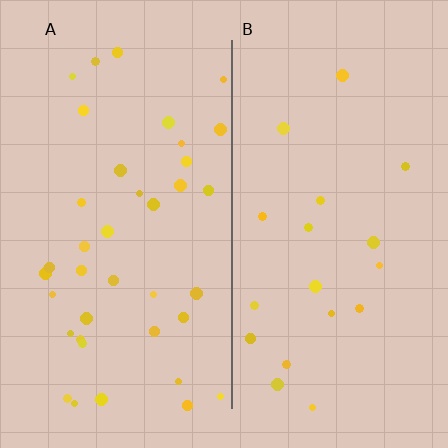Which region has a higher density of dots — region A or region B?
A (the left).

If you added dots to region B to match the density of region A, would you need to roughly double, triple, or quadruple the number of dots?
Approximately double.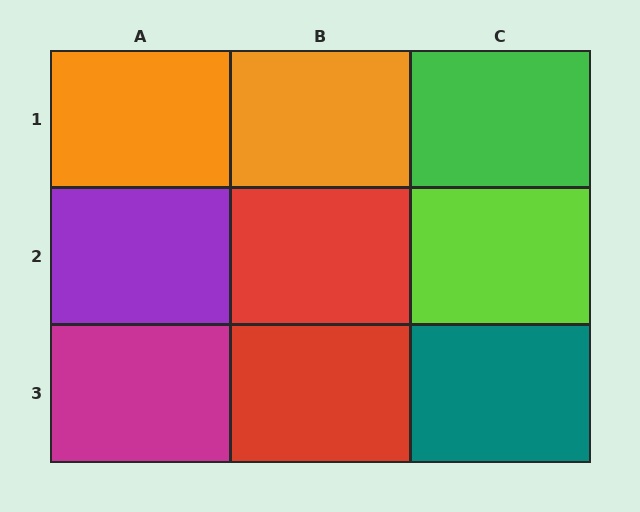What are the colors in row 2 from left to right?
Purple, red, lime.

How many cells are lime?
1 cell is lime.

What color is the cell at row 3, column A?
Magenta.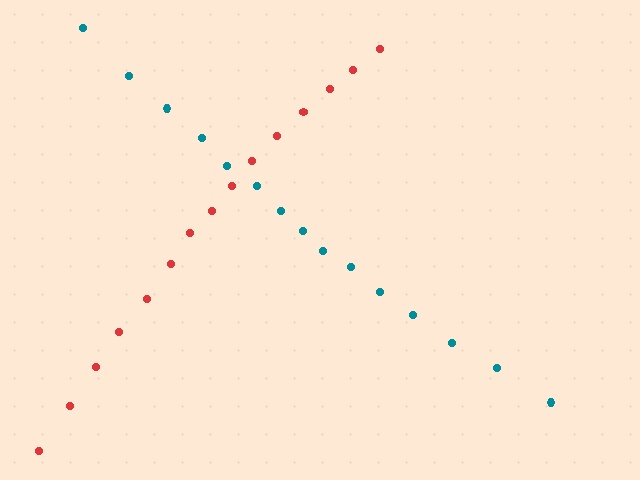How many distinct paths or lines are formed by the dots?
There are 2 distinct paths.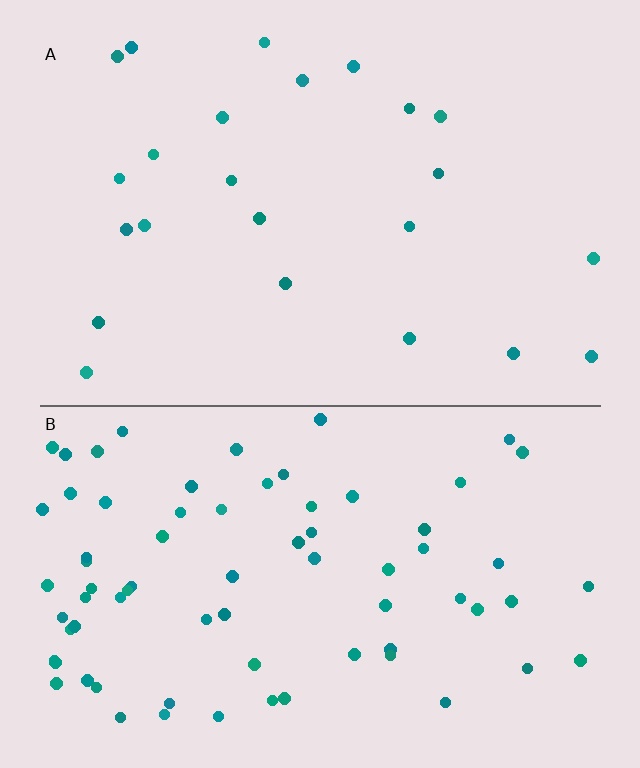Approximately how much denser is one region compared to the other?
Approximately 3.2× — region B over region A.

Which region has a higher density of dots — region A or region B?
B (the bottom).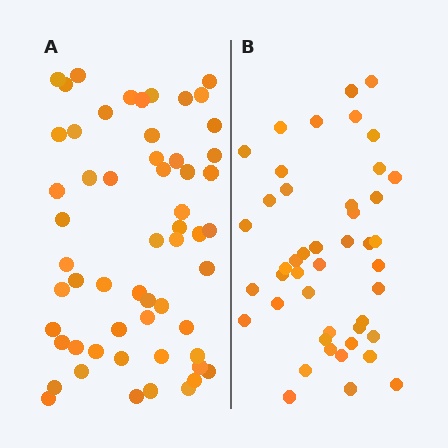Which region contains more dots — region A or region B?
Region A (the left region) has more dots.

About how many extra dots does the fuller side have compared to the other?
Region A has roughly 12 or so more dots than region B.